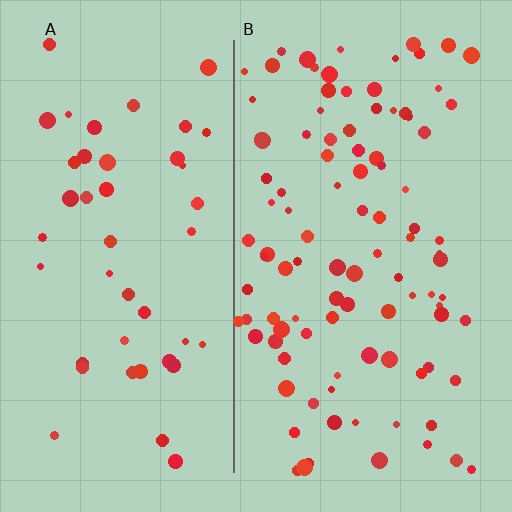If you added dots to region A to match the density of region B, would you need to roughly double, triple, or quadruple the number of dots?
Approximately double.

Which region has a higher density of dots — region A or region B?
B (the right).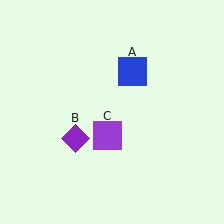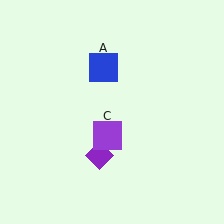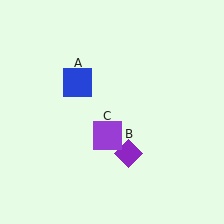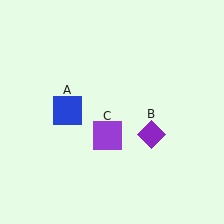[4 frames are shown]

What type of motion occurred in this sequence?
The blue square (object A), purple diamond (object B) rotated counterclockwise around the center of the scene.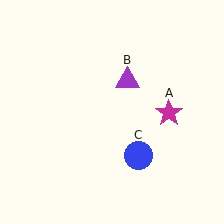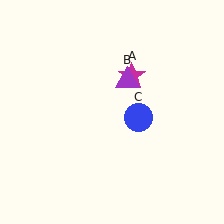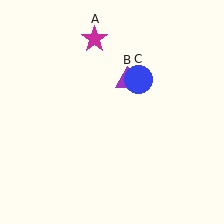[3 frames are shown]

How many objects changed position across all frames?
2 objects changed position: magenta star (object A), blue circle (object C).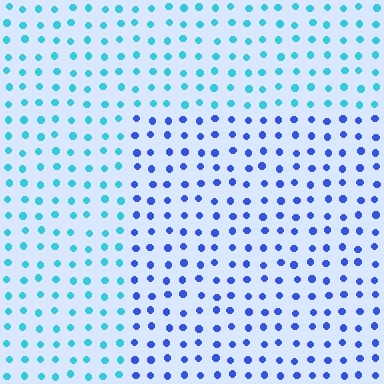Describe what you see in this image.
The image is filled with small cyan elements in a uniform arrangement. A rectangle-shaped region is visible where the elements are tinted to a slightly different hue, forming a subtle color boundary.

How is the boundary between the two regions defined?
The boundary is defined purely by a slight shift in hue (about 42 degrees). Spacing, size, and orientation are identical on both sides.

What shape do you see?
I see a rectangle.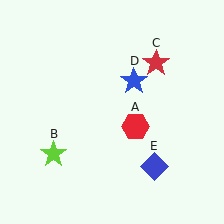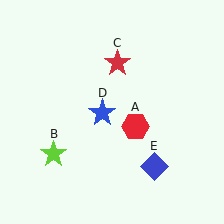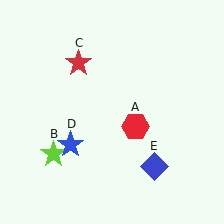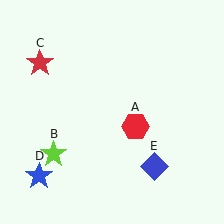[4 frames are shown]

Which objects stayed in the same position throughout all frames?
Red hexagon (object A) and lime star (object B) and blue diamond (object E) remained stationary.